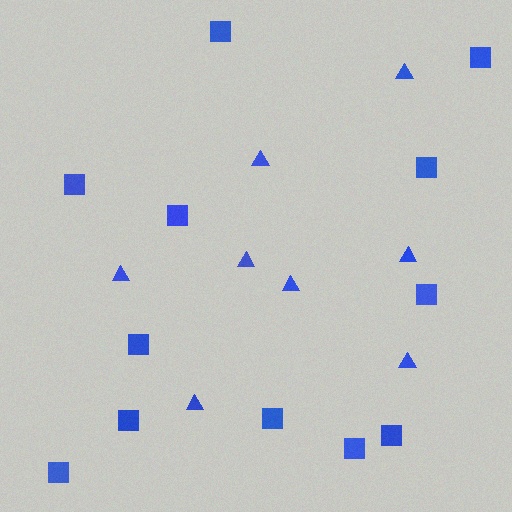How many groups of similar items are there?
There are 2 groups: one group of squares (12) and one group of triangles (8).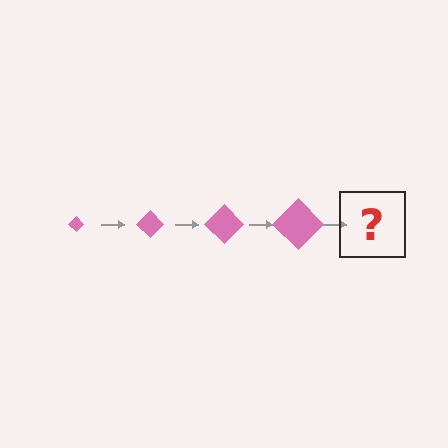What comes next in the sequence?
The next element should be a pink diamond, larger than the previous one.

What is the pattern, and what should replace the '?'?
The pattern is that the diamond gets progressively larger each step. The '?' should be a pink diamond, larger than the previous one.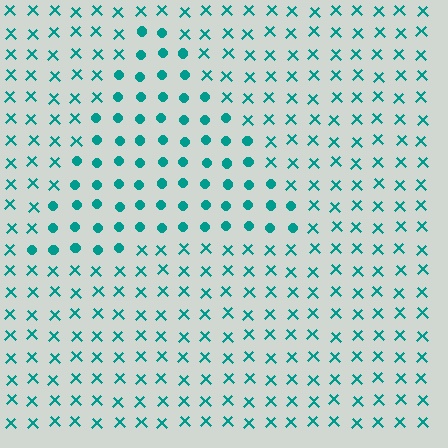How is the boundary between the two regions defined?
The boundary is defined by a change in element shape: circles inside vs. X marks outside. All elements share the same color and spacing.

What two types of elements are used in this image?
The image uses circles inside the triangle region and X marks outside it.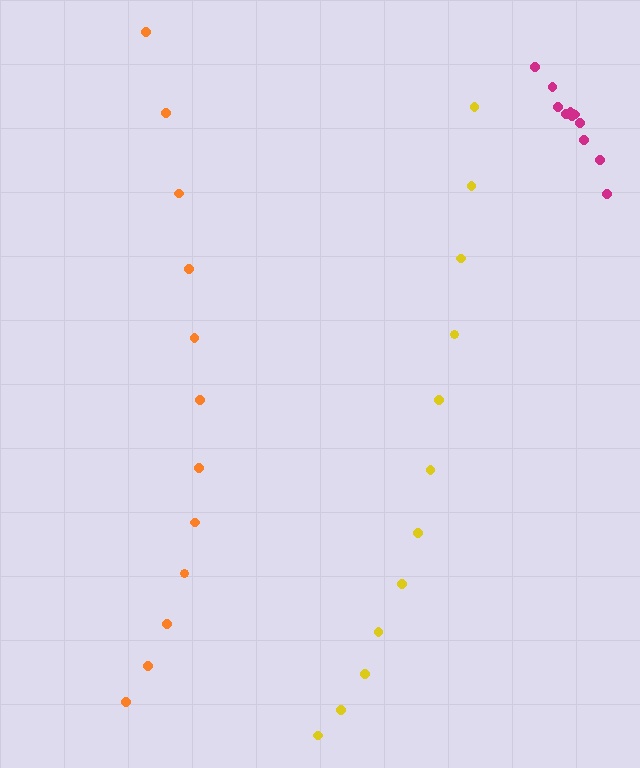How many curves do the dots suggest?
There are 3 distinct paths.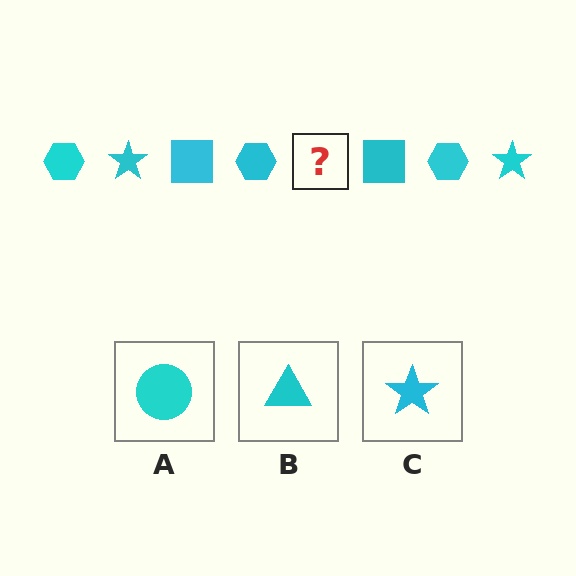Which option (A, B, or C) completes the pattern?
C.